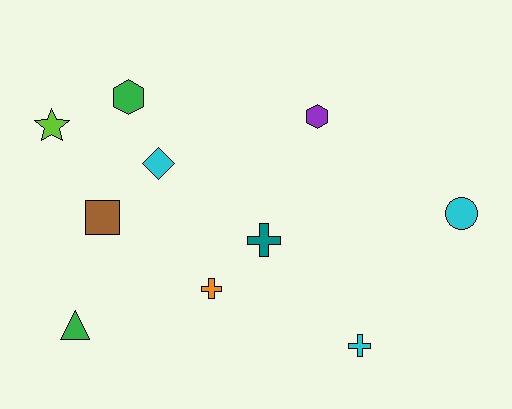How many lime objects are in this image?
There is 1 lime object.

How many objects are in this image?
There are 10 objects.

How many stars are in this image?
There is 1 star.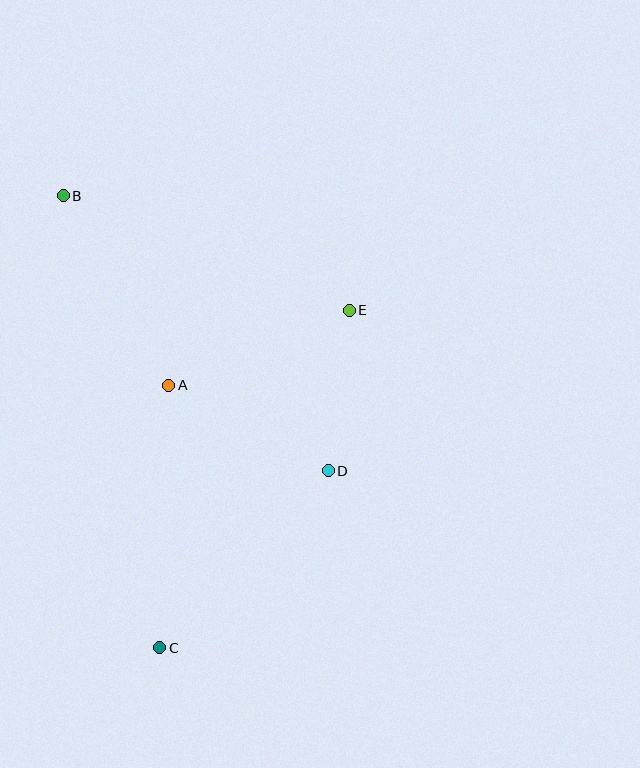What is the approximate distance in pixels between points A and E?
The distance between A and E is approximately 195 pixels.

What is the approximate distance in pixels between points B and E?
The distance between B and E is approximately 308 pixels.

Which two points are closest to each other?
Points D and E are closest to each other.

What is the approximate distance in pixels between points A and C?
The distance between A and C is approximately 263 pixels.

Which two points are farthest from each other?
Points B and C are farthest from each other.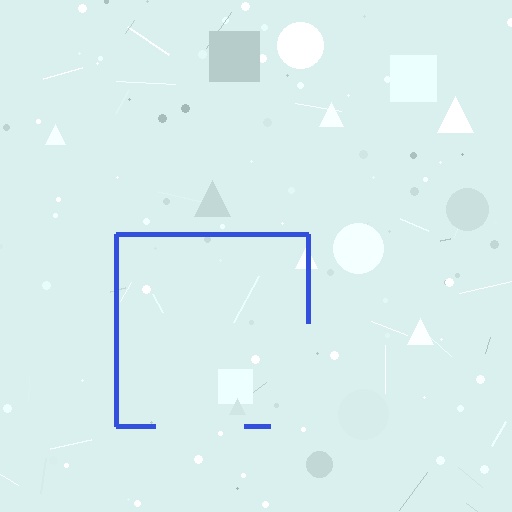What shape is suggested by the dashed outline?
The dashed outline suggests a square.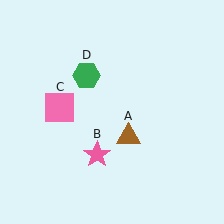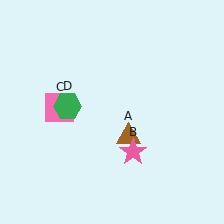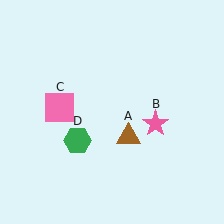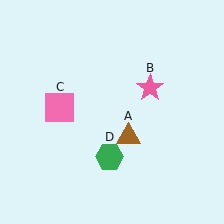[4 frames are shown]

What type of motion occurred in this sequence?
The pink star (object B), green hexagon (object D) rotated counterclockwise around the center of the scene.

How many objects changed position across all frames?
2 objects changed position: pink star (object B), green hexagon (object D).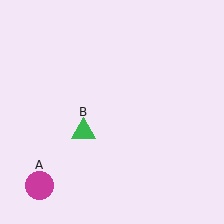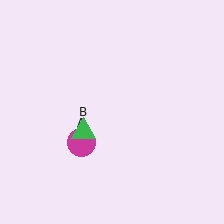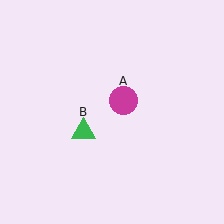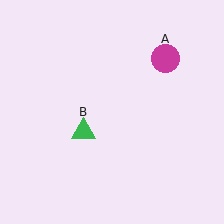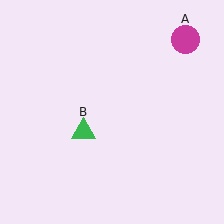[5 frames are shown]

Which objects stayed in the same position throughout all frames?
Green triangle (object B) remained stationary.